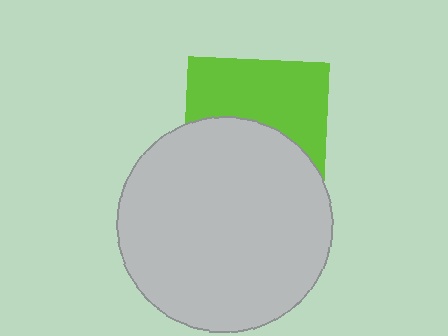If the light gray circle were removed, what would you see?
You would see the complete lime square.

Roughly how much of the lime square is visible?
About half of it is visible (roughly 50%).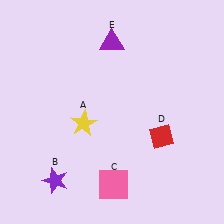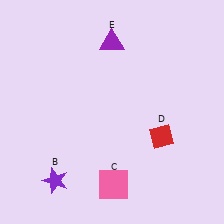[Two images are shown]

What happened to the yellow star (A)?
The yellow star (A) was removed in Image 2. It was in the bottom-left area of Image 1.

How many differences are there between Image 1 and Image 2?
There is 1 difference between the two images.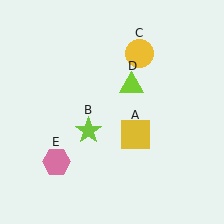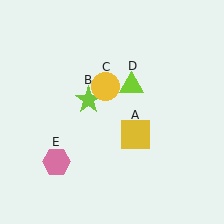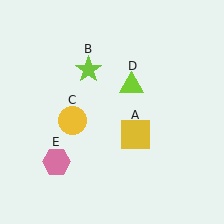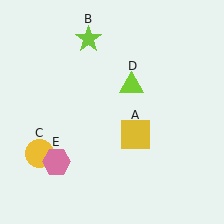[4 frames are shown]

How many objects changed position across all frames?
2 objects changed position: lime star (object B), yellow circle (object C).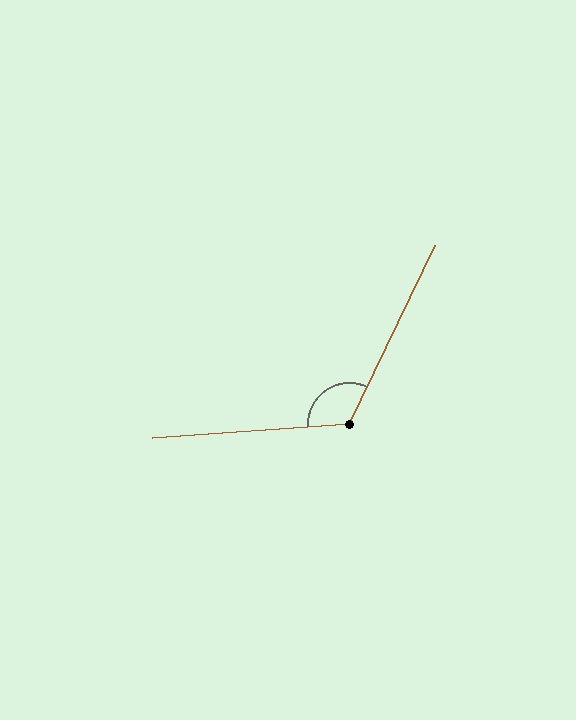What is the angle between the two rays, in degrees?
Approximately 120 degrees.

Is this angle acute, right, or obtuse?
It is obtuse.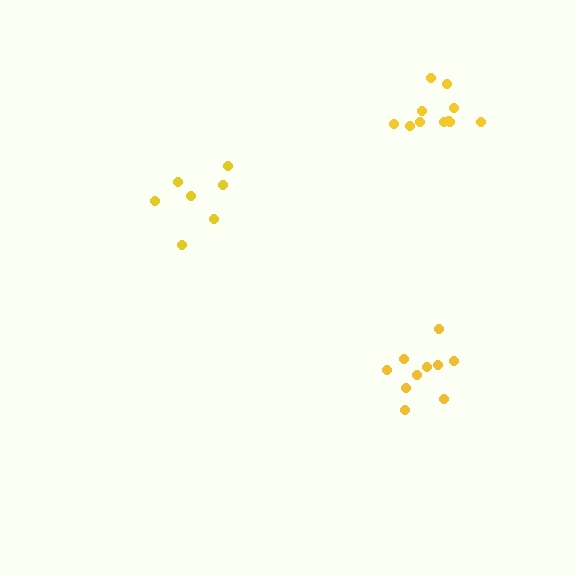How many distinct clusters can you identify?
There are 3 distinct clusters.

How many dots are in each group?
Group 1: 7 dots, Group 2: 10 dots, Group 3: 11 dots (28 total).